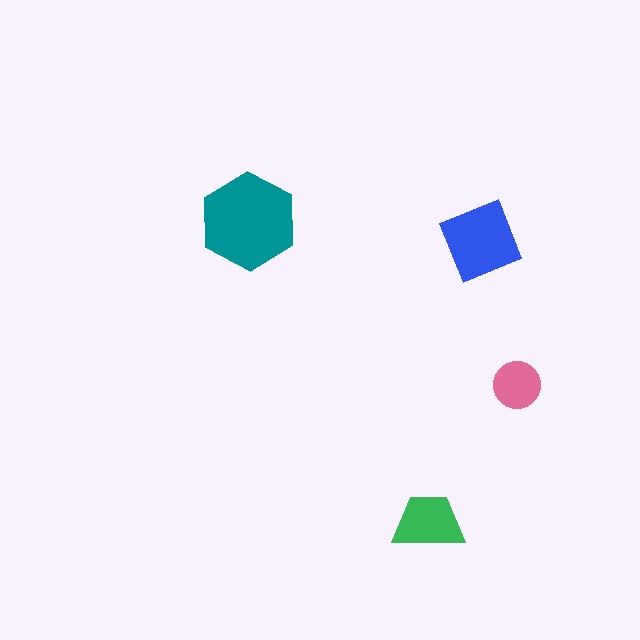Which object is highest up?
The teal hexagon is topmost.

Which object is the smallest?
The pink circle.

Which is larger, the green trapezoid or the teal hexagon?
The teal hexagon.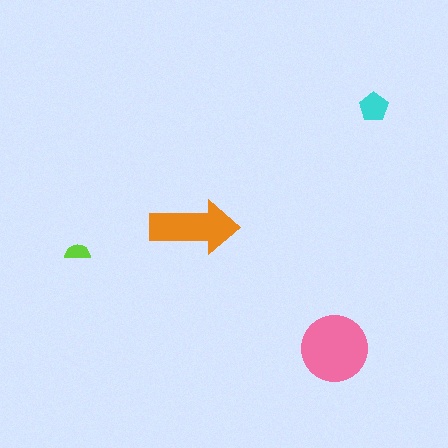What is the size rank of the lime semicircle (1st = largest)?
4th.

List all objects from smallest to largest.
The lime semicircle, the cyan pentagon, the orange arrow, the pink circle.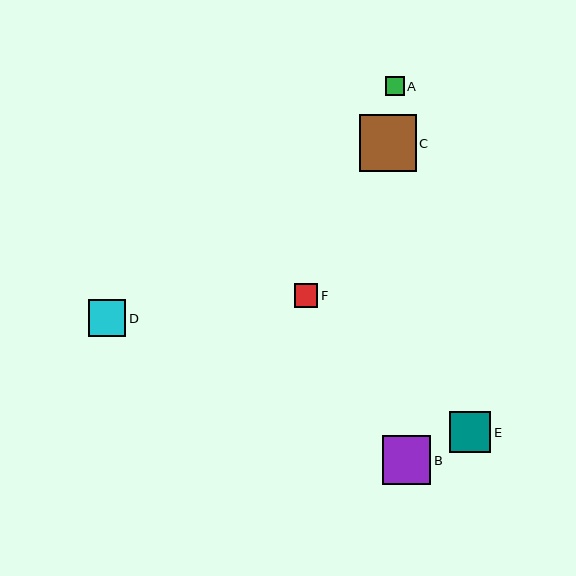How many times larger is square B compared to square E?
Square B is approximately 1.2 times the size of square E.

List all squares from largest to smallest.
From largest to smallest: C, B, E, D, F, A.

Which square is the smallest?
Square A is the smallest with a size of approximately 19 pixels.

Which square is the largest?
Square C is the largest with a size of approximately 57 pixels.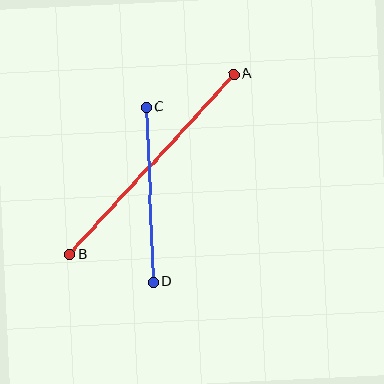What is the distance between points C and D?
The distance is approximately 175 pixels.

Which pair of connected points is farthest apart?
Points A and B are farthest apart.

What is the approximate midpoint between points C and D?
The midpoint is at approximately (150, 195) pixels.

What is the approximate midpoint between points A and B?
The midpoint is at approximately (152, 164) pixels.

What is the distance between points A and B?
The distance is approximately 244 pixels.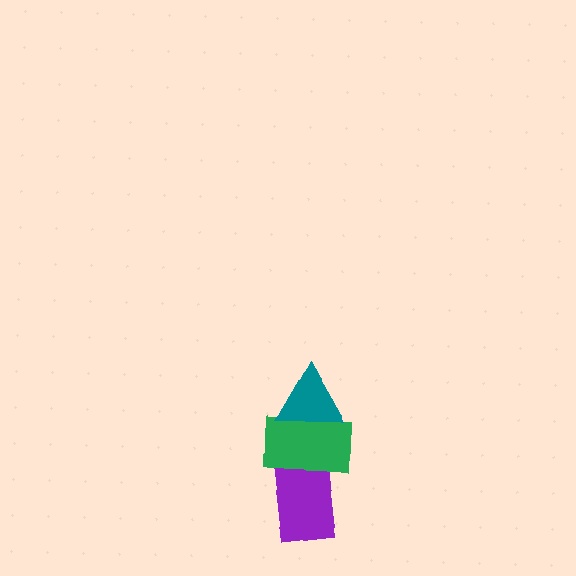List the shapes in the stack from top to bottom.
From top to bottom: the teal triangle, the green rectangle, the purple rectangle.